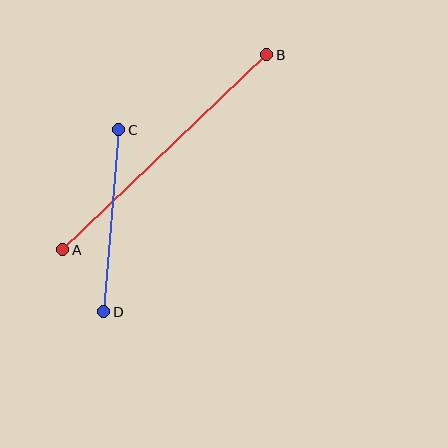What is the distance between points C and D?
The distance is approximately 183 pixels.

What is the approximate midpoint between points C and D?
The midpoint is at approximately (111, 221) pixels.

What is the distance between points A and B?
The distance is approximately 282 pixels.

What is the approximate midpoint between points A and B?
The midpoint is at approximately (165, 152) pixels.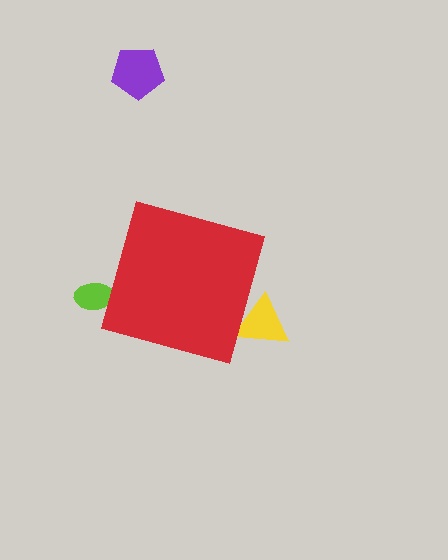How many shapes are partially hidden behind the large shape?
2 shapes are partially hidden.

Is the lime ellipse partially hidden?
Yes, the lime ellipse is partially hidden behind the red diamond.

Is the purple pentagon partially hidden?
No, the purple pentagon is fully visible.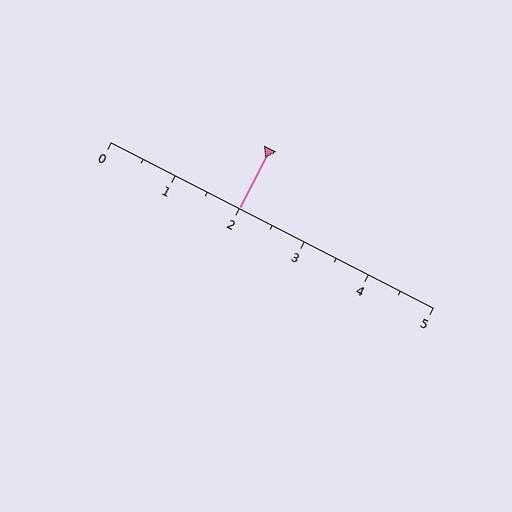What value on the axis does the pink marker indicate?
The marker indicates approximately 2.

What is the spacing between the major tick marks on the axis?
The major ticks are spaced 1 apart.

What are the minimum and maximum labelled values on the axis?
The axis runs from 0 to 5.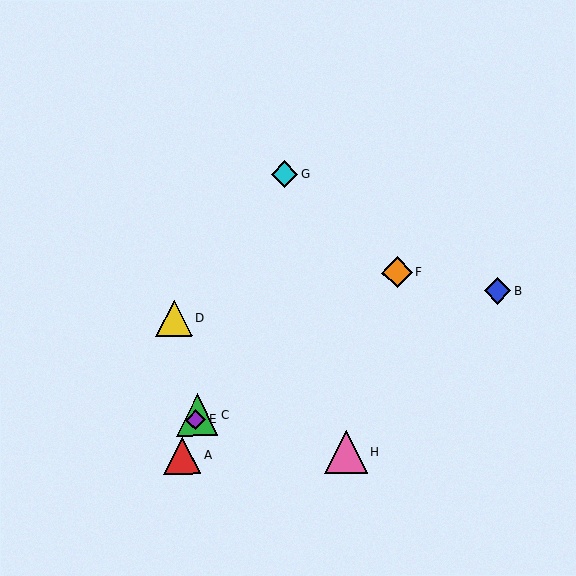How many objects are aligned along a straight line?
4 objects (A, C, E, G) are aligned along a straight line.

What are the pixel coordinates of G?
Object G is at (285, 174).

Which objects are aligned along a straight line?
Objects A, C, E, G are aligned along a straight line.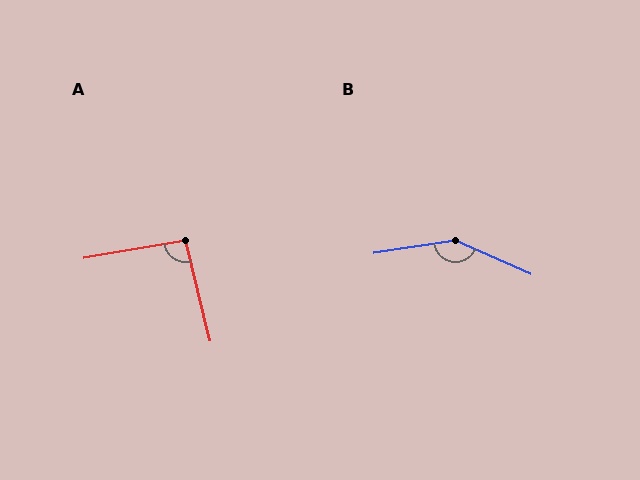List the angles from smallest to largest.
A (94°), B (148°).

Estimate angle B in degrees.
Approximately 148 degrees.